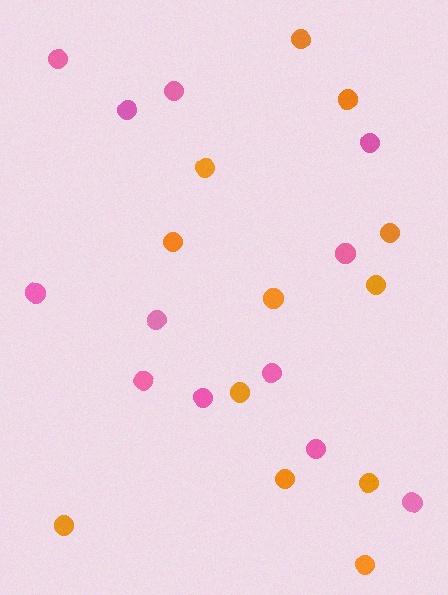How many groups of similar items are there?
There are 2 groups: one group of pink circles (12) and one group of orange circles (12).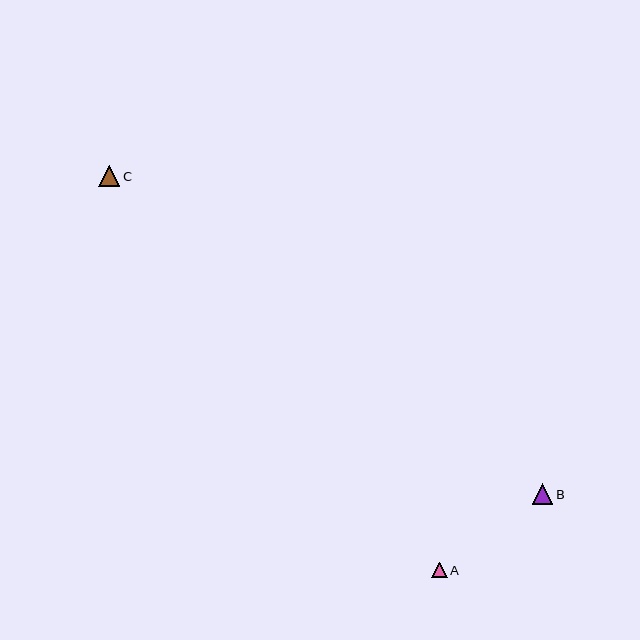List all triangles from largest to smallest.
From largest to smallest: C, B, A.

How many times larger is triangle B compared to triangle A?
Triangle B is approximately 1.3 times the size of triangle A.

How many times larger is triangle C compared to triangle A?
Triangle C is approximately 1.4 times the size of triangle A.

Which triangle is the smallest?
Triangle A is the smallest with a size of approximately 15 pixels.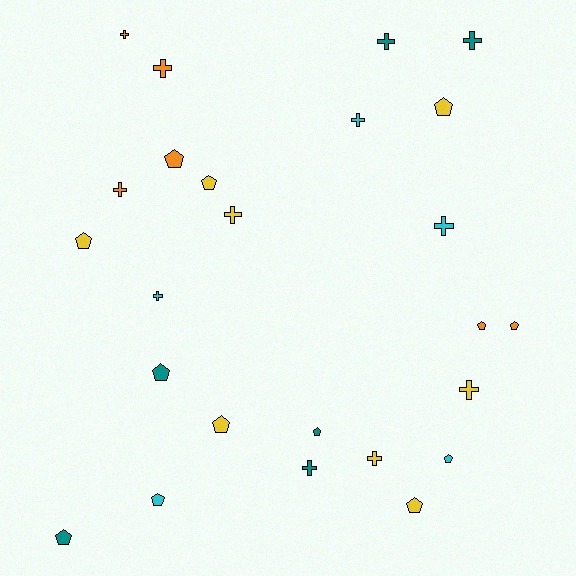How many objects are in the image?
There are 25 objects.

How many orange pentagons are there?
There are 3 orange pentagons.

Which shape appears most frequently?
Pentagon, with 13 objects.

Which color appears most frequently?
Yellow, with 8 objects.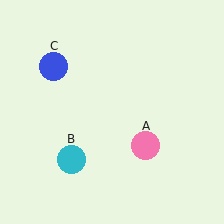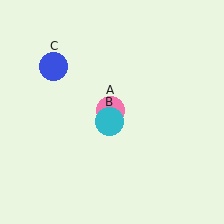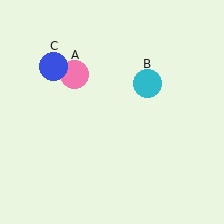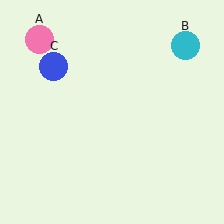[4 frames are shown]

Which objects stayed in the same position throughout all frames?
Blue circle (object C) remained stationary.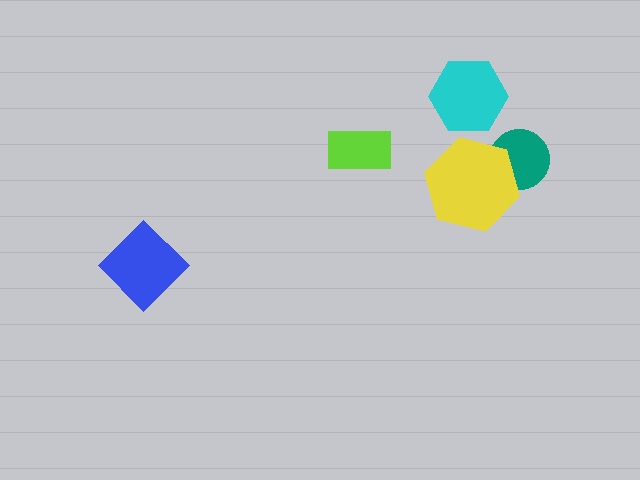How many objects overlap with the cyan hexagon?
0 objects overlap with the cyan hexagon.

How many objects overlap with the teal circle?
1 object overlaps with the teal circle.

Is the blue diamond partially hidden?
No, no other shape covers it.